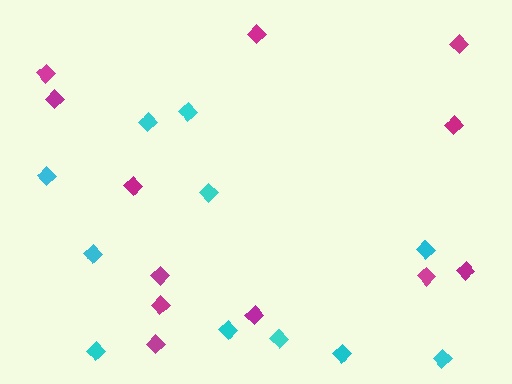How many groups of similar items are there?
There are 2 groups: one group of cyan diamonds (11) and one group of magenta diamonds (12).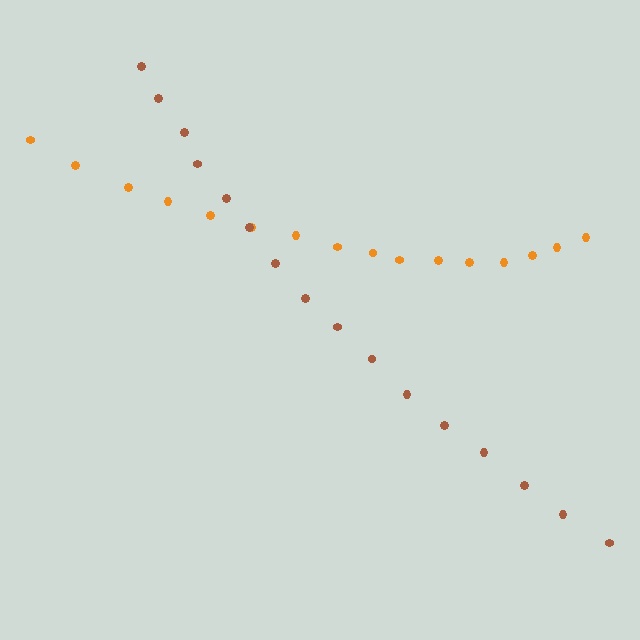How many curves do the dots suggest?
There are 2 distinct paths.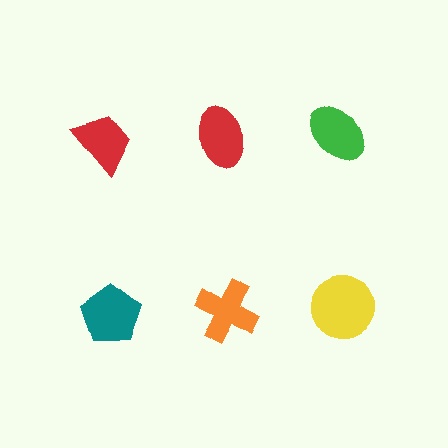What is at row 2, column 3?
A yellow circle.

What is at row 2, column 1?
A teal pentagon.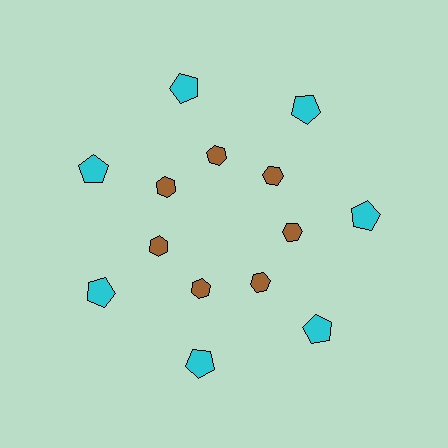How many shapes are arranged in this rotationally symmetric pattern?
There are 14 shapes, arranged in 7 groups of 2.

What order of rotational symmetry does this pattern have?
This pattern has 7-fold rotational symmetry.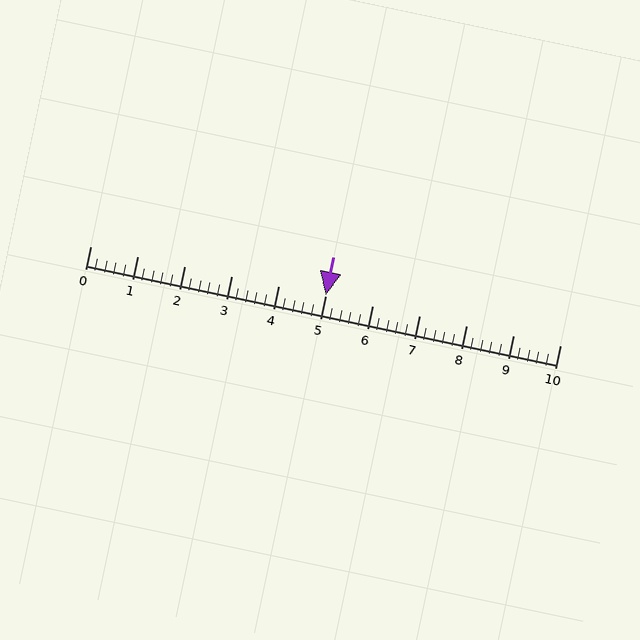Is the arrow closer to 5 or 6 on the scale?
The arrow is closer to 5.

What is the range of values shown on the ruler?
The ruler shows values from 0 to 10.